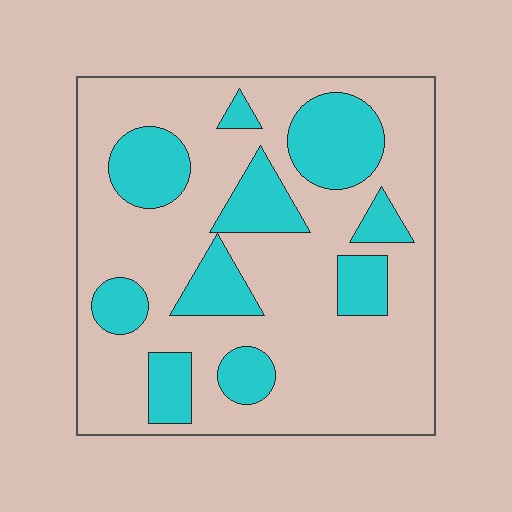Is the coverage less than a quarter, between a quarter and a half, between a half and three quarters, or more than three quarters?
Between a quarter and a half.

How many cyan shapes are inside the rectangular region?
10.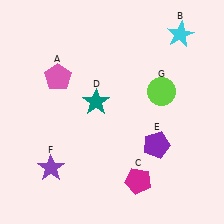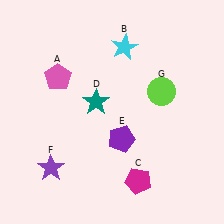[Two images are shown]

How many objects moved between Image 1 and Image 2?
2 objects moved between the two images.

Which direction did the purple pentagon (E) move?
The purple pentagon (E) moved left.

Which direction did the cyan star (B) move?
The cyan star (B) moved left.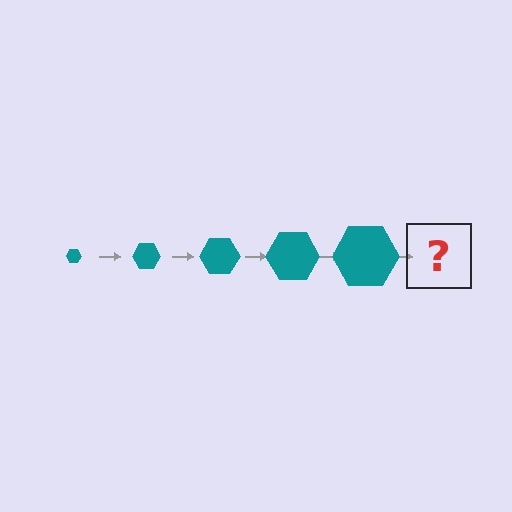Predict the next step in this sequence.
The next step is a teal hexagon, larger than the previous one.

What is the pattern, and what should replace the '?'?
The pattern is that the hexagon gets progressively larger each step. The '?' should be a teal hexagon, larger than the previous one.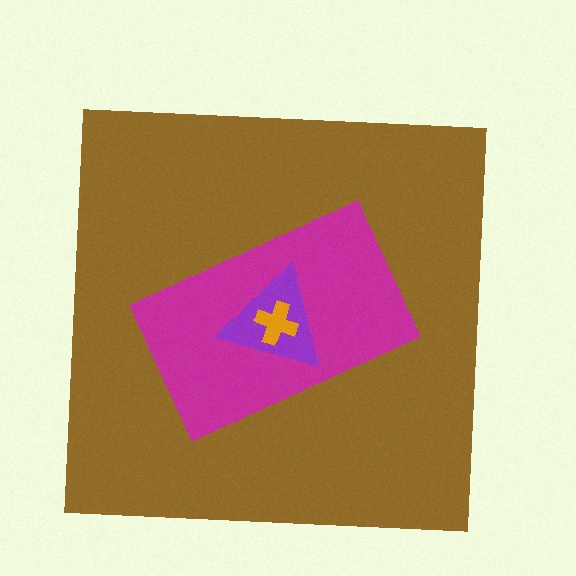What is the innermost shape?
The orange cross.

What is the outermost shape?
The brown square.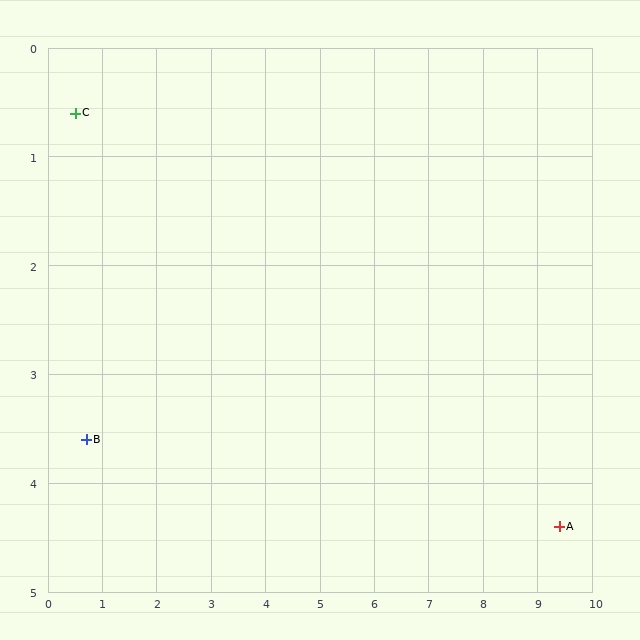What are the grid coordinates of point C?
Point C is at approximately (0.5, 0.6).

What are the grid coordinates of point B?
Point B is at approximately (0.7, 3.6).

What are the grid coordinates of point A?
Point A is at approximately (9.4, 4.4).